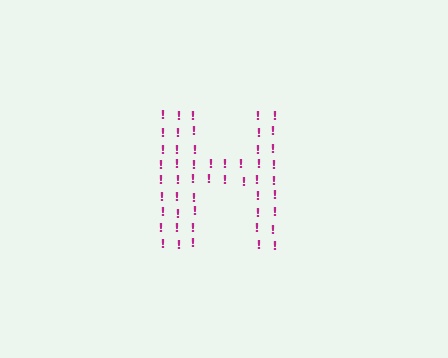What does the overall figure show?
The overall figure shows the letter H.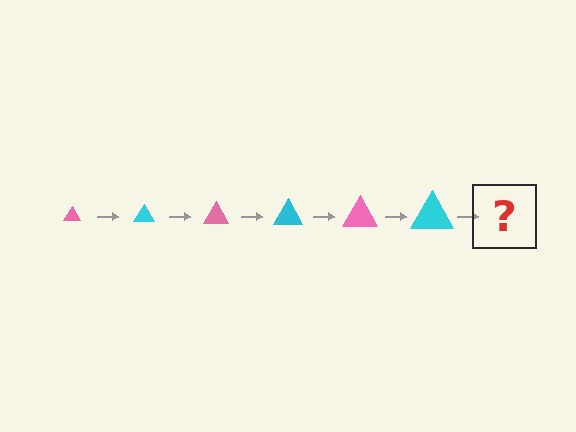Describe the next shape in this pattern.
It should be a pink triangle, larger than the previous one.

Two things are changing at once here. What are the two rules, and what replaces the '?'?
The two rules are that the triangle grows larger each step and the color cycles through pink and cyan. The '?' should be a pink triangle, larger than the previous one.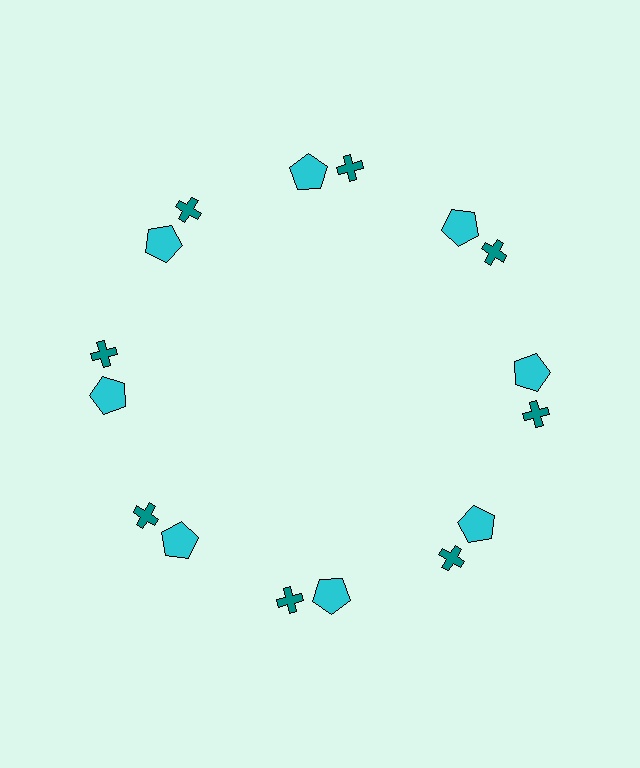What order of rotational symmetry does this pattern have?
This pattern has 8-fold rotational symmetry.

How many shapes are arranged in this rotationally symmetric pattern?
There are 16 shapes, arranged in 8 groups of 2.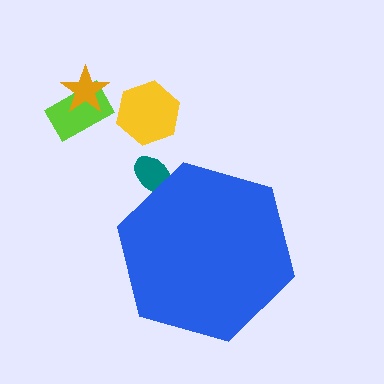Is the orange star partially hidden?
No, the orange star is fully visible.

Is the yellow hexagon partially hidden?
No, the yellow hexagon is fully visible.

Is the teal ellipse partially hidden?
Yes, the teal ellipse is partially hidden behind the blue hexagon.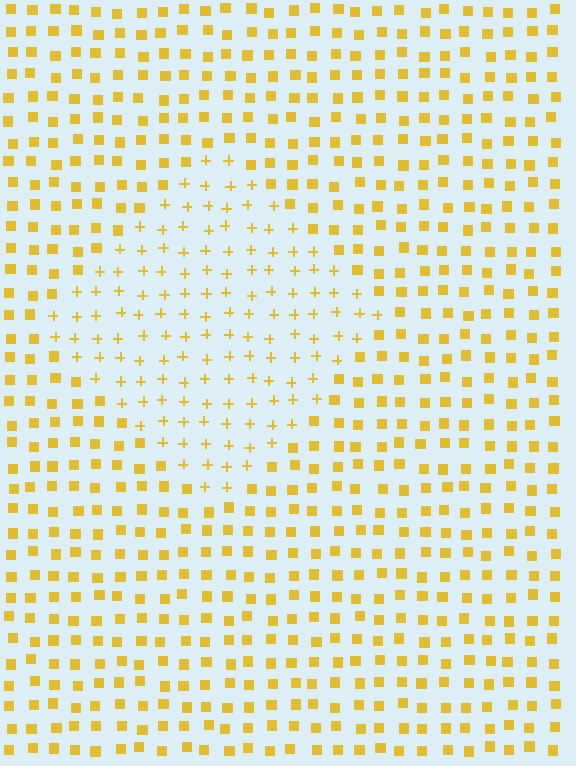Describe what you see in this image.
The image is filled with small yellow elements arranged in a uniform grid. A diamond-shaped region contains plus signs, while the surrounding area contains squares. The boundary is defined purely by the change in element shape.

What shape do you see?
I see a diamond.